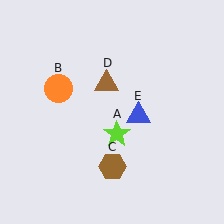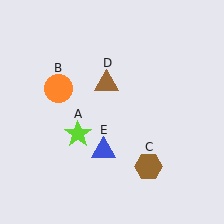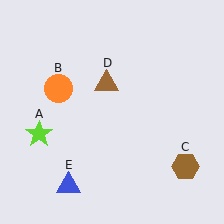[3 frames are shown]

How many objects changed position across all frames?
3 objects changed position: lime star (object A), brown hexagon (object C), blue triangle (object E).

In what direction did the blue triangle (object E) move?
The blue triangle (object E) moved down and to the left.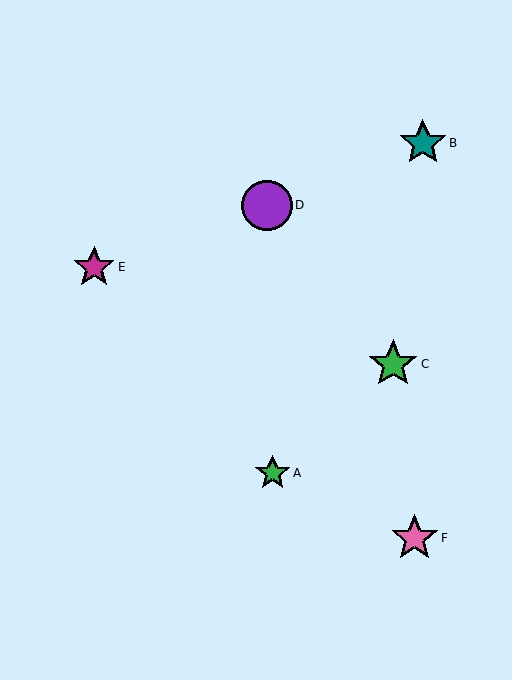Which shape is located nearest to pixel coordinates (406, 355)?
The green star (labeled C) at (393, 364) is nearest to that location.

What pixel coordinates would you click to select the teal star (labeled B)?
Click at (423, 143) to select the teal star B.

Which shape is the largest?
The purple circle (labeled D) is the largest.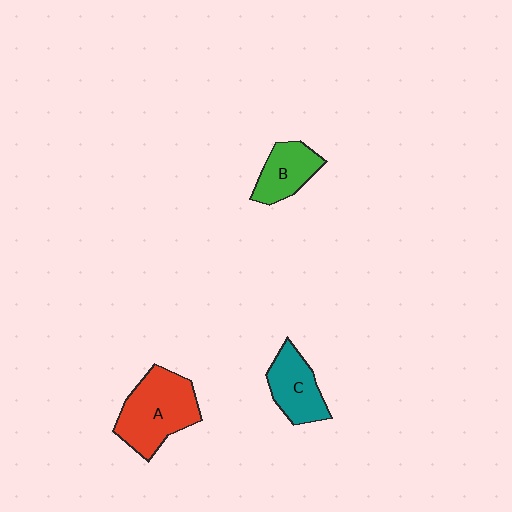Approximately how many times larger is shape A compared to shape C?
Approximately 1.5 times.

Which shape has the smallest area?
Shape B (green).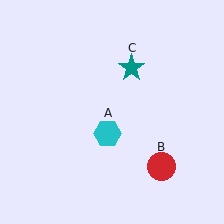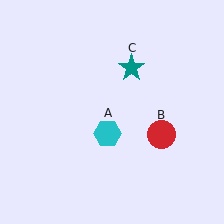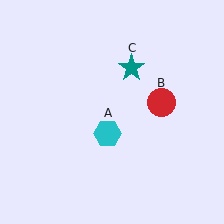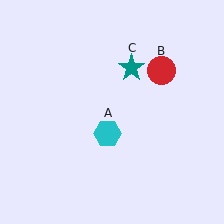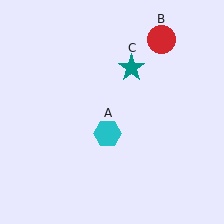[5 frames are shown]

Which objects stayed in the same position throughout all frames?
Cyan hexagon (object A) and teal star (object C) remained stationary.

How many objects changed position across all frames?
1 object changed position: red circle (object B).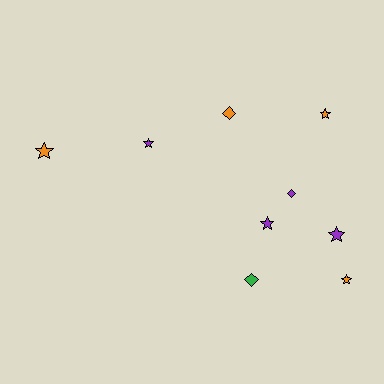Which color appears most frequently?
Purple, with 4 objects.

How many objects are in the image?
There are 9 objects.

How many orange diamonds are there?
There is 1 orange diamond.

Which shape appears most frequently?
Star, with 6 objects.